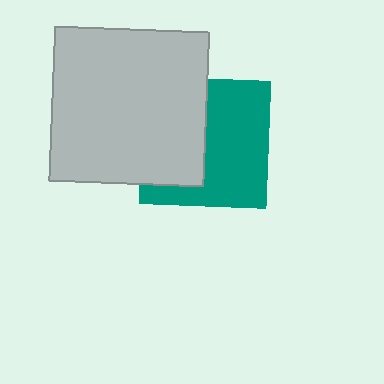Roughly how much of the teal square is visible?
About half of it is visible (roughly 57%).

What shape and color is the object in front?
The object in front is a light gray square.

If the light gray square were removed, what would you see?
You would see the complete teal square.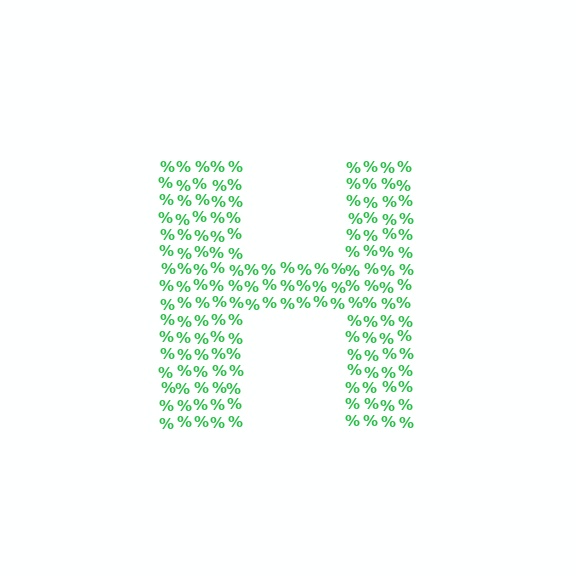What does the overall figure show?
The overall figure shows the letter H.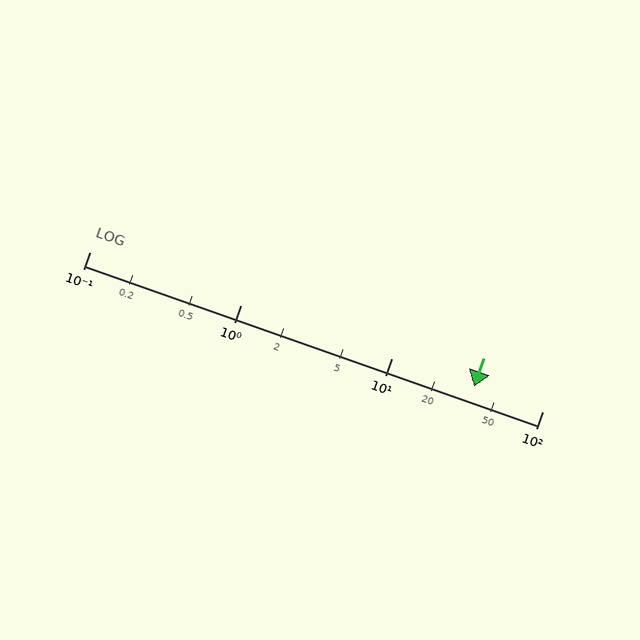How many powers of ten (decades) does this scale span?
The scale spans 3 decades, from 0.1 to 100.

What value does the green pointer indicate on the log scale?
The pointer indicates approximately 35.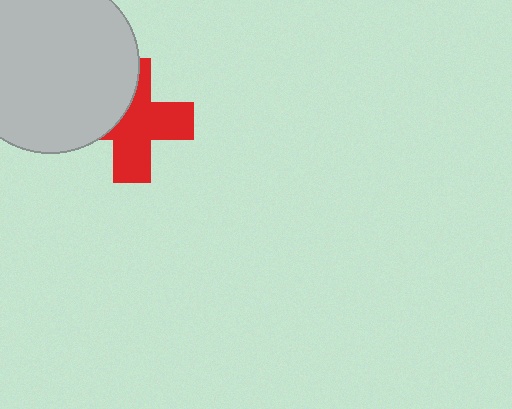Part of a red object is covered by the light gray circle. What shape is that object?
It is a cross.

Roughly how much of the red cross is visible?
About half of it is visible (roughly 63%).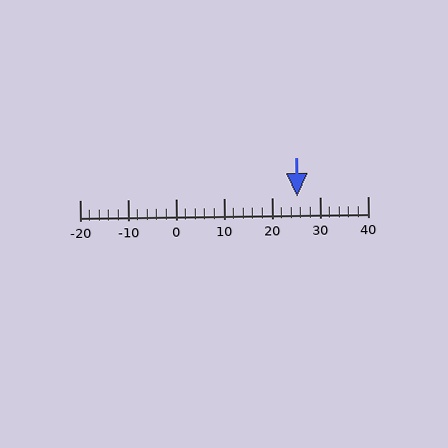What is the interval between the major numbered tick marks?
The major tick marks are spaced 10 units apart.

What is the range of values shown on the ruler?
The ruler shows values from -20 to 40.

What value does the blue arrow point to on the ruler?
The blue arrow points to approximately 25.